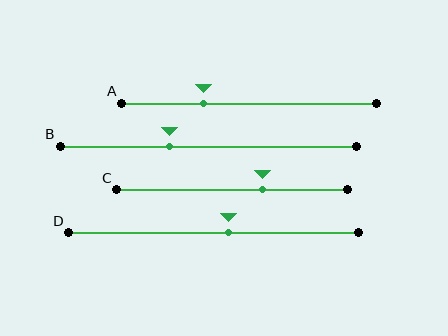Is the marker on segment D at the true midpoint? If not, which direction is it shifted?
No, the marker on segment D is shifted to the right by about 5% of the segment length.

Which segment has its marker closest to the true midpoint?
Segment D has its marker closest to the true midpoint.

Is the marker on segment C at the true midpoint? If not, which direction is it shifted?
No, the marker on segment C is shifted to the right by about 13% of the segment length.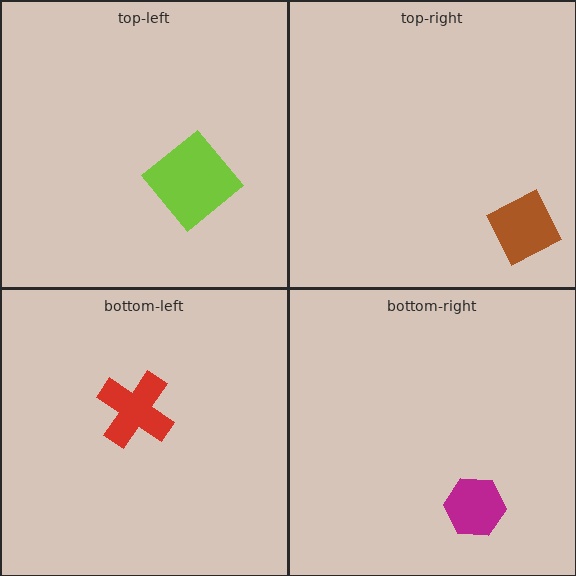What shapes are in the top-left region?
The lime diamond.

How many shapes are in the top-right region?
1.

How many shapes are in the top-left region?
1.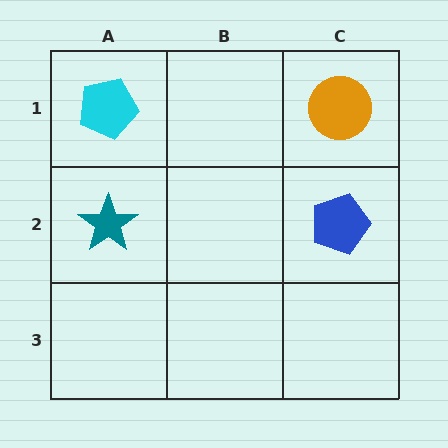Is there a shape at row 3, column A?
No, that cell is empty.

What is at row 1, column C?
An orange circle.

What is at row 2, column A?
A teal star.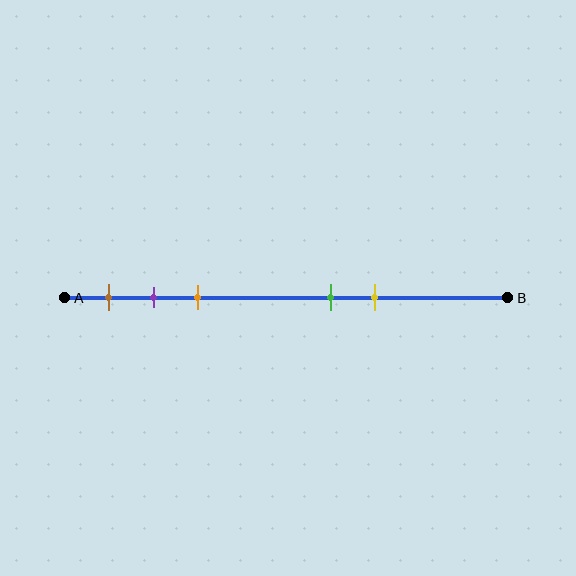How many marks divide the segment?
There are 5 marks dividing the segment.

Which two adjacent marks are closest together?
The purple and orange marks are the closest adjacent pair.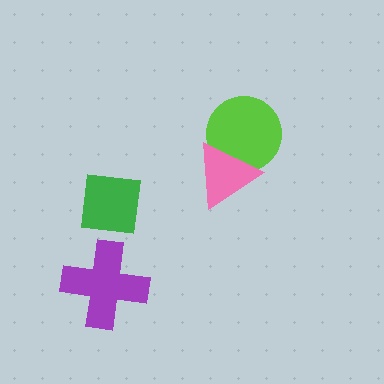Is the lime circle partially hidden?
Yes, it is partially covered by another shape.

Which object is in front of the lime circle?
The pink triangle is in front of the lime circle.